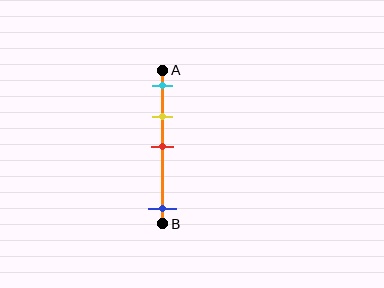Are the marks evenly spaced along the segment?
No, the marks are not evenly spaced.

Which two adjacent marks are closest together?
The cyan and yellow marks are the closest adjacent pair.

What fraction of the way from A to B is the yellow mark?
The yellow mark is approximately 30% (0.3) of the way from A to B.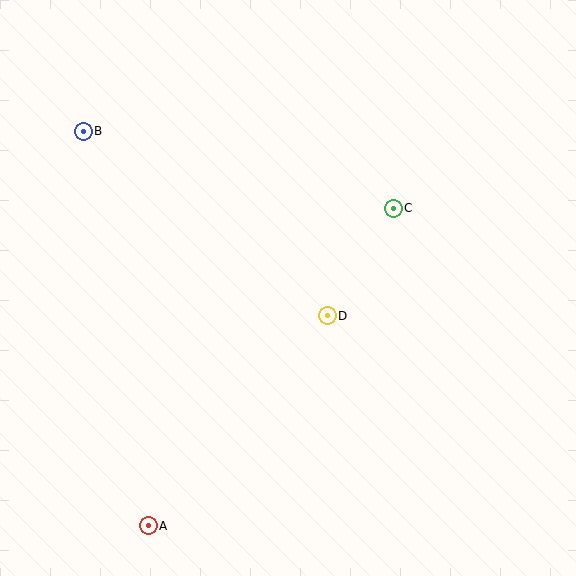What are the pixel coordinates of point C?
Point C is at (393, 208).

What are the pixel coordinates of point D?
Point D is at (327, 316).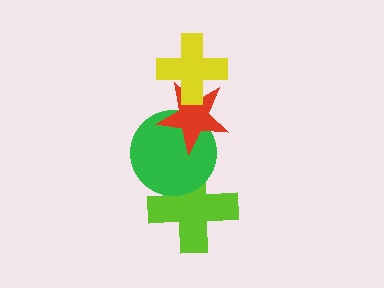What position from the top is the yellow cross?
The yellow cross is 1st from the top.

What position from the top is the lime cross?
The lime cross is 4th from the top.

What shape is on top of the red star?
The yellow cross is on top of the red star.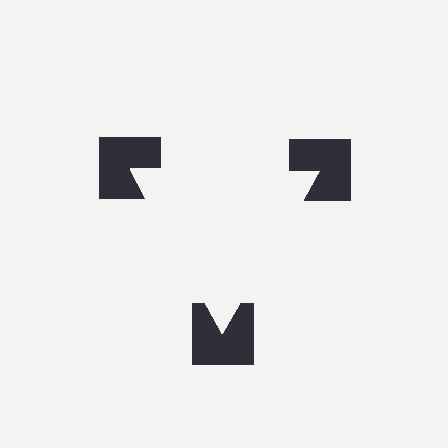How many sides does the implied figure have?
3 sides.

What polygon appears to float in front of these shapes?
An illusory triangle — its edges are inferred from the aligned wedge cuts in the notched squares, not physically drawn.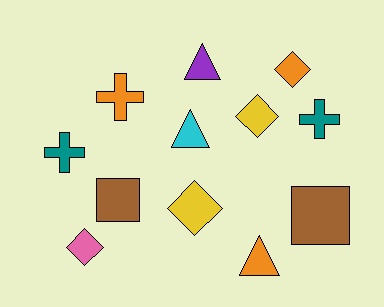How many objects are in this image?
There are 12 objects.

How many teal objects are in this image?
There are 2 teal objects.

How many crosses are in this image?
There are 3 crosses.